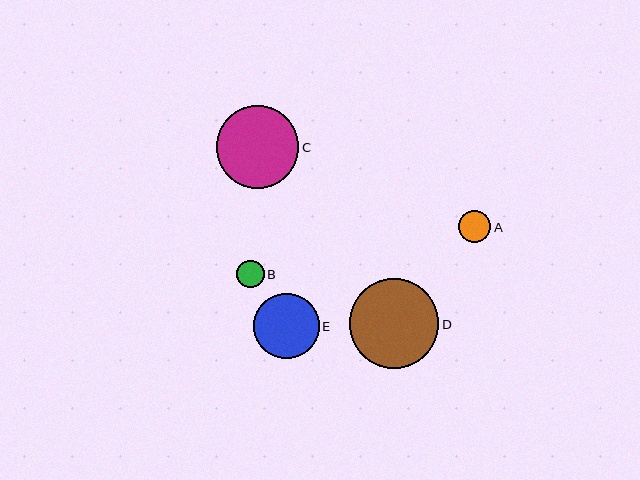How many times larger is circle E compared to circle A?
Circle E is approximately 2.0 times the size of circle A.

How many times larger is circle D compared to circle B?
Circle D is approximately 3.3 times the size of circle B.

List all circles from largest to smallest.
From largest to smallest: D, C, E, A, B.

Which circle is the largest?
Circle D is the largest with a size of approximately 90 pixels.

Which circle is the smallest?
Circle B is the smallest with a size of approximately 28 pixels.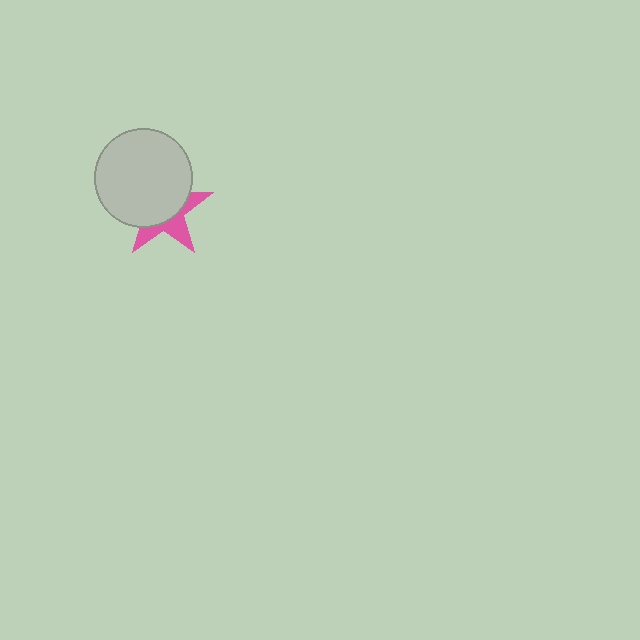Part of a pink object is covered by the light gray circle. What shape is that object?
It is a star.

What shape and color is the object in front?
The object in front is a light gray circle.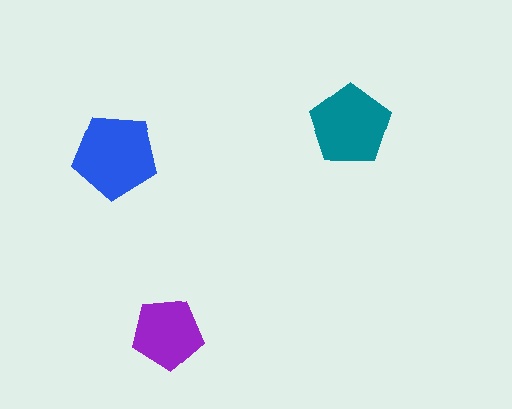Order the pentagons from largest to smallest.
the blue one, the teal one, the purple one.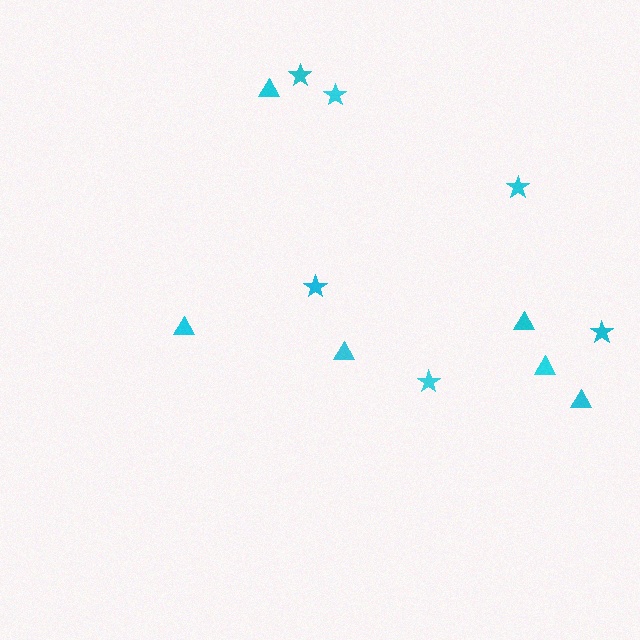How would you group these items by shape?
There are 2 groups: one group of stars (6) and one group of triangles (6).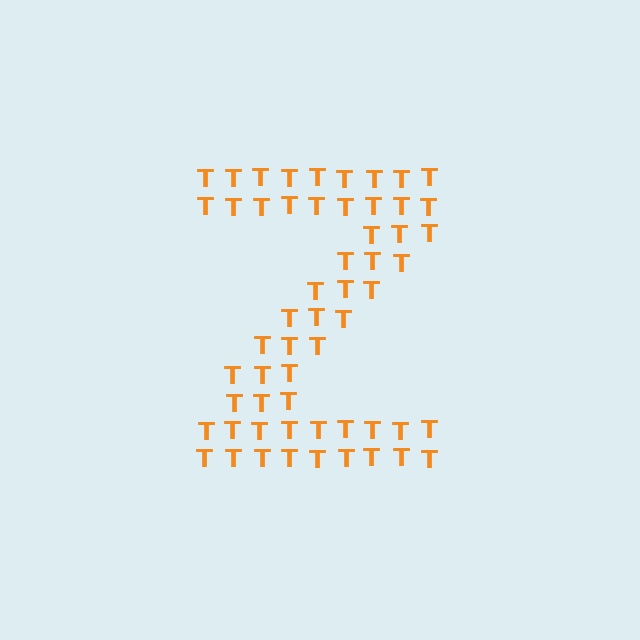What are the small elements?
The small elements are letter T's.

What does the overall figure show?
The overall figure shows the letter Z.